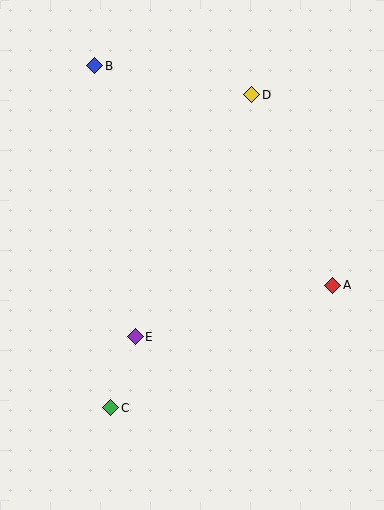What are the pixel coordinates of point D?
Point D is at (252, 95).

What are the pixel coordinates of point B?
Point B is at (95, 66).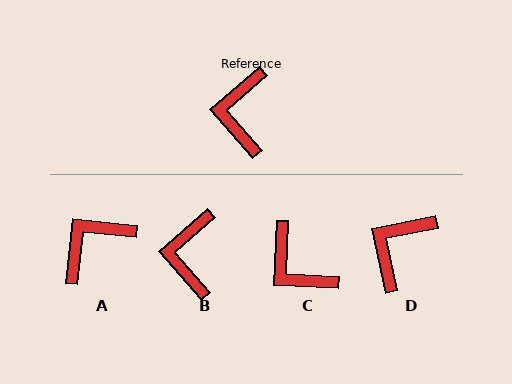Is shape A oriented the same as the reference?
No, it is off by about 47 degrees.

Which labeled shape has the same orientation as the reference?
B.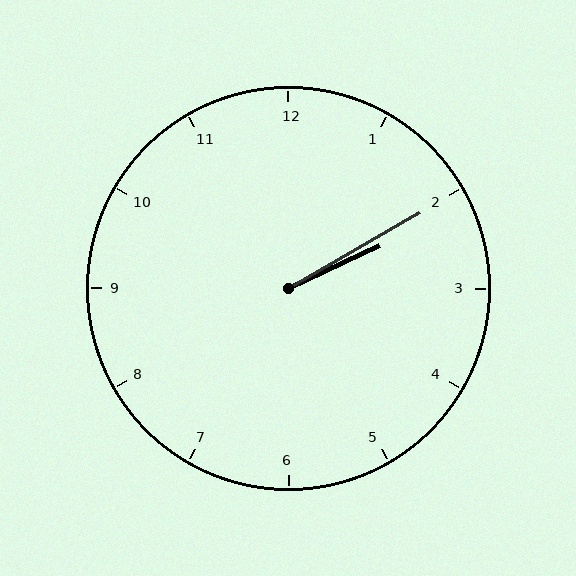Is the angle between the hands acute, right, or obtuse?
It is acute.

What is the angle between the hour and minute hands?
Approximately 5 degrees.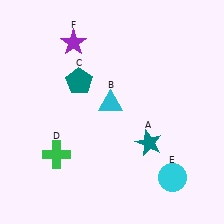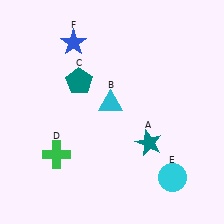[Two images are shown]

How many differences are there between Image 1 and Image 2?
There is 1 difference between the two images.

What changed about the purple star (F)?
In Image 1, F is purple. In Image 2, it changed to blue.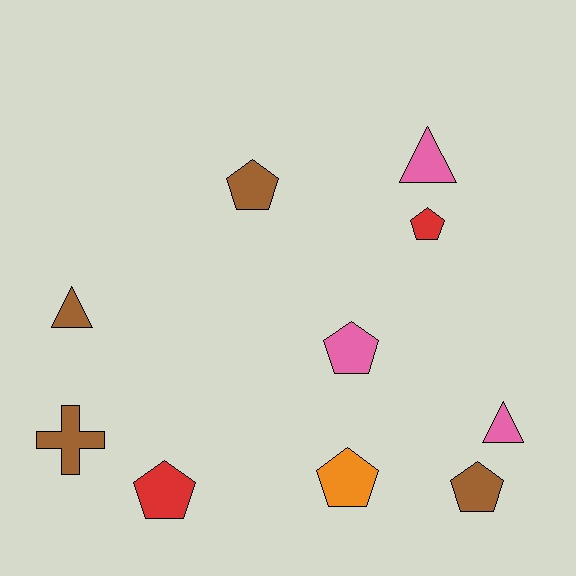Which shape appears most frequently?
Pentagon, with 6 objects.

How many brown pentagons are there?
There are 2 brown pentagons.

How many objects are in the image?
There are 10 objects.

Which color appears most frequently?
Brown, with 4 objects.